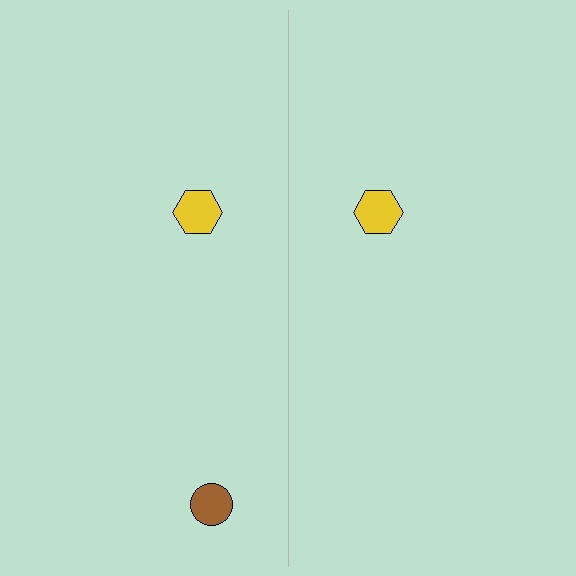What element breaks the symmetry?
A brown circle is missing from the right side.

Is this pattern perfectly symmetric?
No, the pattern is not perfectly symmetric. A brown circle is missing from the right side.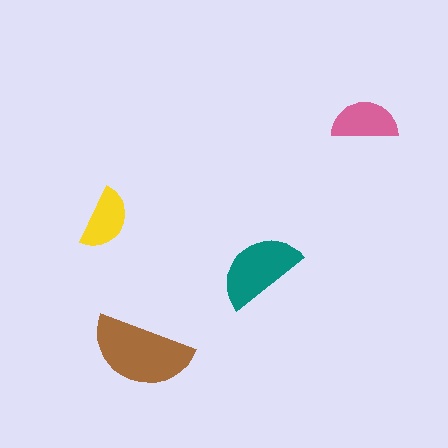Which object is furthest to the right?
The pink semicircle is rightmost.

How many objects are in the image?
There are 4 objects in the image.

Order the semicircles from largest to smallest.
the brown one, the teal one, the pink one, the yellow one.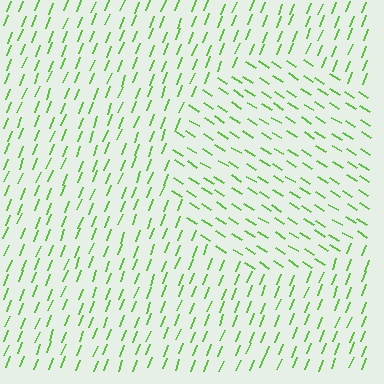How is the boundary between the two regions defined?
The boundary is defined purely by a change in line orientation (approximately 79 degrees difference). All lines are the same color and thickness.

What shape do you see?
I see a circle.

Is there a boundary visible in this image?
Yes, there is a texture boundary formed by a change in line orientation.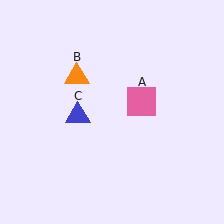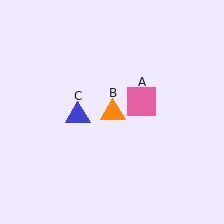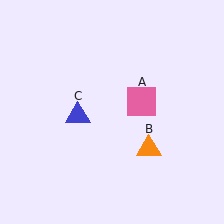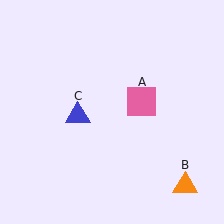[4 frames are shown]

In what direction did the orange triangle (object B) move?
The orange triangle (object B) moved down and to the right.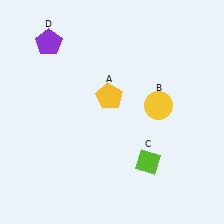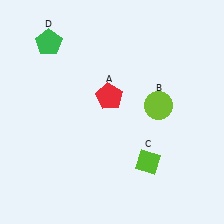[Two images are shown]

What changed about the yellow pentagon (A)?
In Image 1, A is yellow. In Image 2, it changed to red.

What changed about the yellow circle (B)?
In Image 1, B is yellow. In Image 2, it changed to lime.